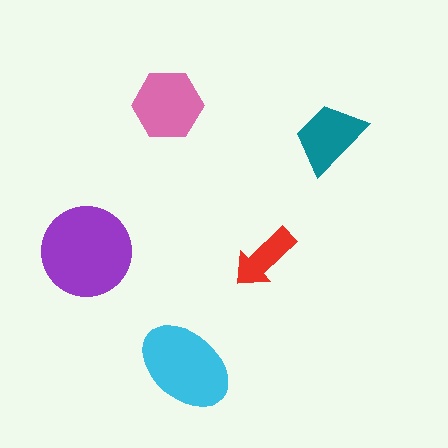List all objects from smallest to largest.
The red arrow, the teal trapezoid, the pink hexagon, the cyan ellipse, the purple circle.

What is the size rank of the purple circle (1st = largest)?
1st.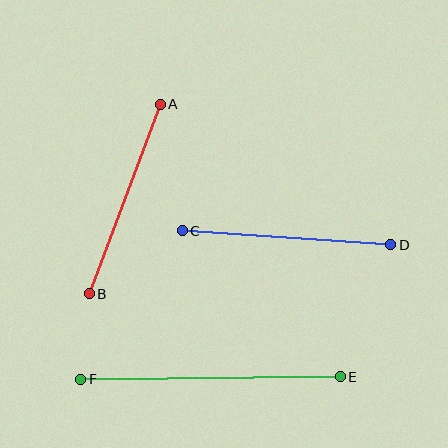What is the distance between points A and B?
The distance is approximately 202 pixels.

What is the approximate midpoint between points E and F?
The midpoint is at approximately (210, 378) pixels.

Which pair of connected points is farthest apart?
Points E and F are farthest apart.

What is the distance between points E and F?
The distance is approximately 259 pixels.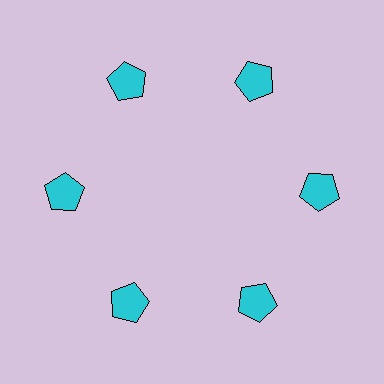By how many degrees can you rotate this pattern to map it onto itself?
The pattern maps onto itself every 60 degrees of rotation.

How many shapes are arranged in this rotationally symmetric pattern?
There are 6 shapes, arranged in 6 groups of 1.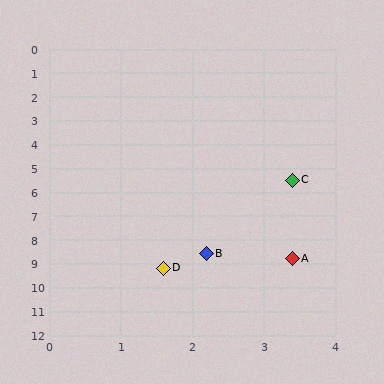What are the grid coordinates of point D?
Point D is at approximately (1.6, 9.2).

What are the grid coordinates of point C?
Point C is at approximately (3.4, 5.5).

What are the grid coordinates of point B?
Point B is at approximately (2.2, 8.6).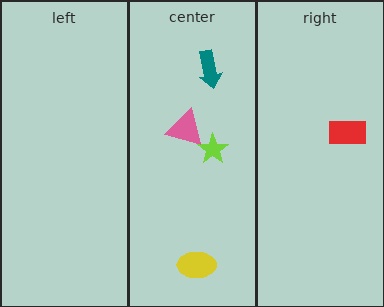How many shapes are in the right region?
1.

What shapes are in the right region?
The red rectangle.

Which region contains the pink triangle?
The center region.